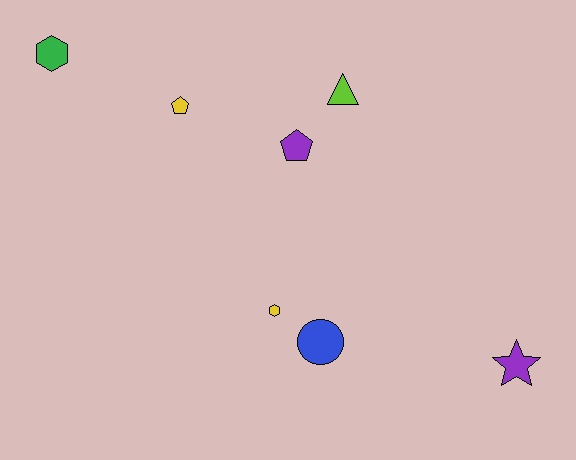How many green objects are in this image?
There is 1 green object.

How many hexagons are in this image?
There are 2 hexagons.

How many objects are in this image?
There are 7 objects.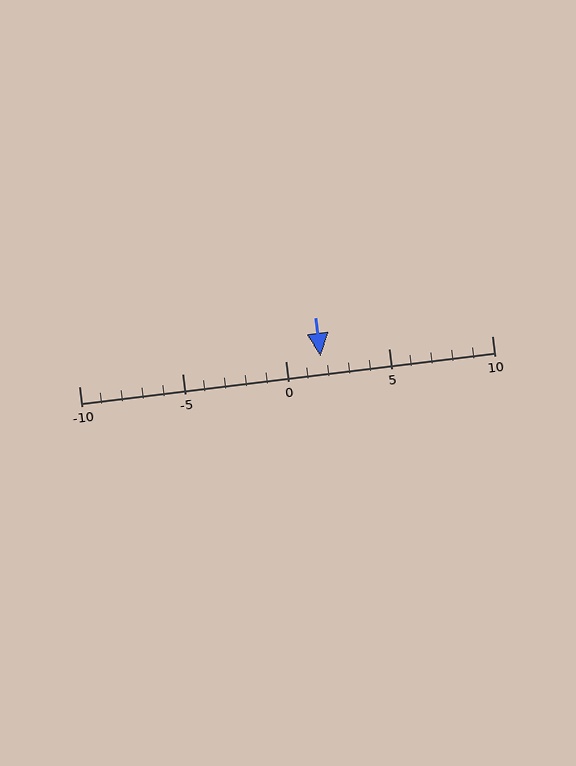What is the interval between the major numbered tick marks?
The major tick marks are spaced 5 units apart.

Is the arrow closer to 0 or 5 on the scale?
The arrow is closer to 0.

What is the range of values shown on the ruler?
The ruler shows values from -10 to 10.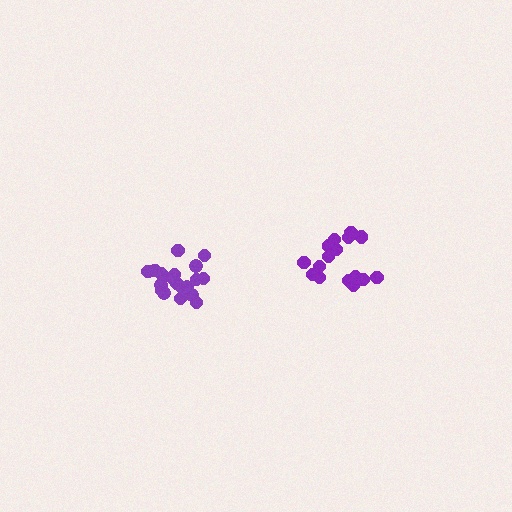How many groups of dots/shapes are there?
There are 2 groups.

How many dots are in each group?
Group 1: 19 dots, Group 2: 16 dots (35 total).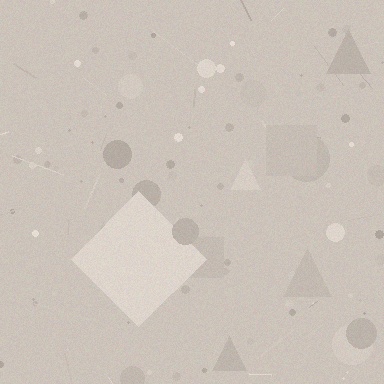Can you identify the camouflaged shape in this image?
The camouflaged shape is a diamond.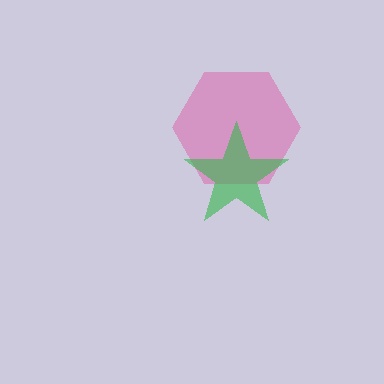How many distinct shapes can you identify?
There are 2 distinct shapes: a pink hexagon, a green star.